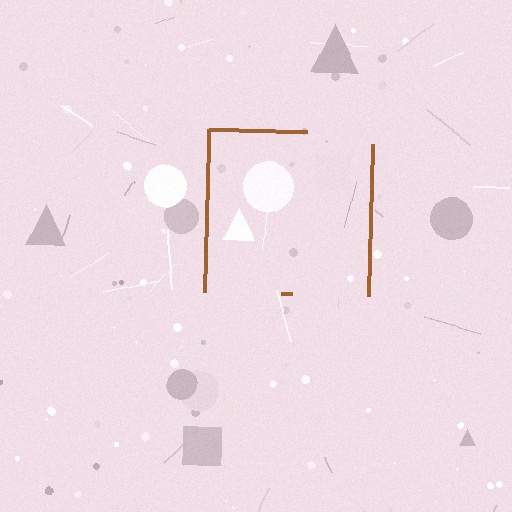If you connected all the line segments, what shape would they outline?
They would outline a square.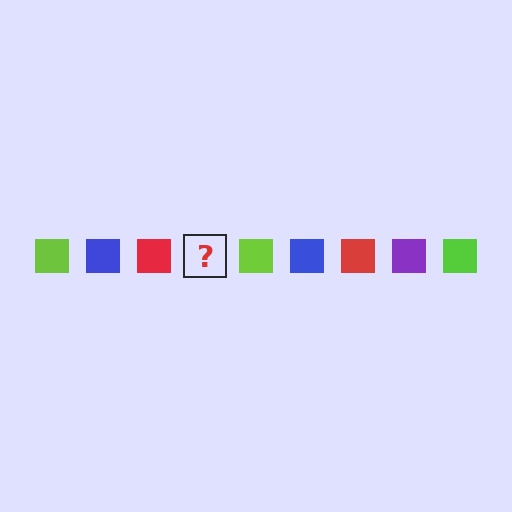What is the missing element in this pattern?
The missing element is a purple square.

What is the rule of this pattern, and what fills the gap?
The rule is that the pattern cycles through lime, blue, red, purple squares. The gap should be filled with a purple square.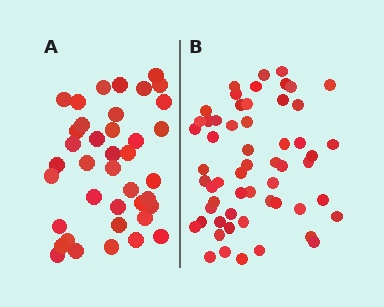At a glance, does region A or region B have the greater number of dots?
Region B (the right region) has more dots.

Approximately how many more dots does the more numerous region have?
Region B has approximately 20 more dots than region A.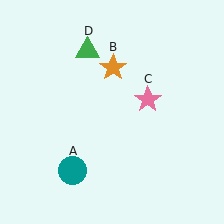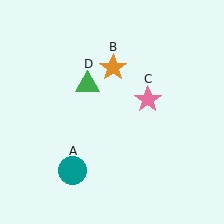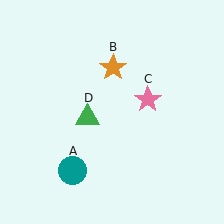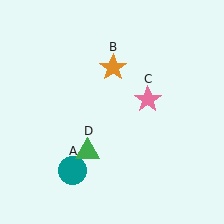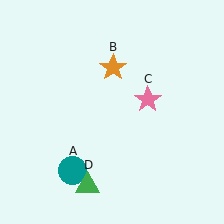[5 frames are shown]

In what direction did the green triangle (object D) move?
The green triangle (object D) moved down.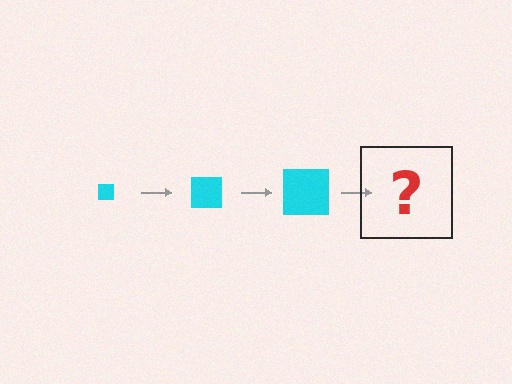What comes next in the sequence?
The next element should be a cyan square, larger than the previous one.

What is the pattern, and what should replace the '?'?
The pattern is that the square gets progressively larger each step. The '?' should be a cyan square, larger than the previous one.